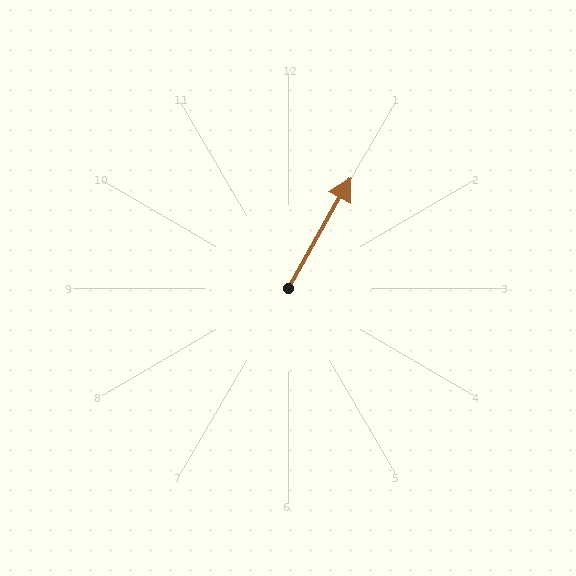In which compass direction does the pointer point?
Northeast.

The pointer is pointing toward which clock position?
Roughly 1 o'clock.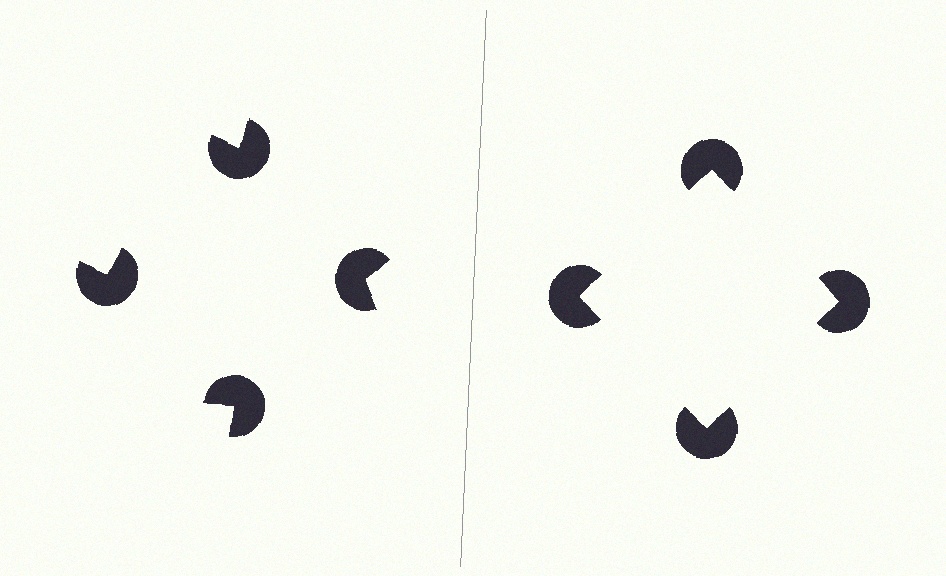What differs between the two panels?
The pac-man discs are positioned identically on both sides; only the wedge orientations differ. On the right they align to a square; on the left they are misaligned.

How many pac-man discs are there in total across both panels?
8 — 4 on each side.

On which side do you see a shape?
An illusory square appears on the right side. On the left side the wedge cuts are rotated, so no coherent shape forms.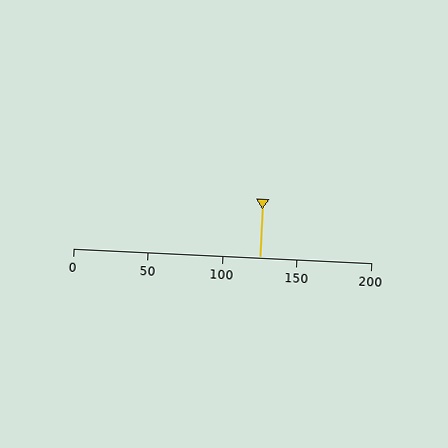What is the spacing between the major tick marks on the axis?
The major ticks are spaced 50 apart.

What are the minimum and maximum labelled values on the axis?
The axis runs from 0 to 200.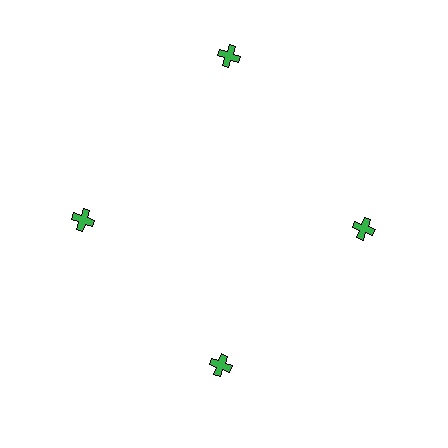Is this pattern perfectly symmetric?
No. The 4 green crosses are arranged in a ring, but one element near the 12 o'clock position is pushed outward from the center, breaking the 4-fold rotational symmetry.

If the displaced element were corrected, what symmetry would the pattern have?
It would have 4-fold rotational symmetry — the pattern would map onto itself every 90 degrees.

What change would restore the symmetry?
The symmetry would be restored by moving it inward, back onto the ring so that all 4 crosses sit at equal angles and equal distance from the center.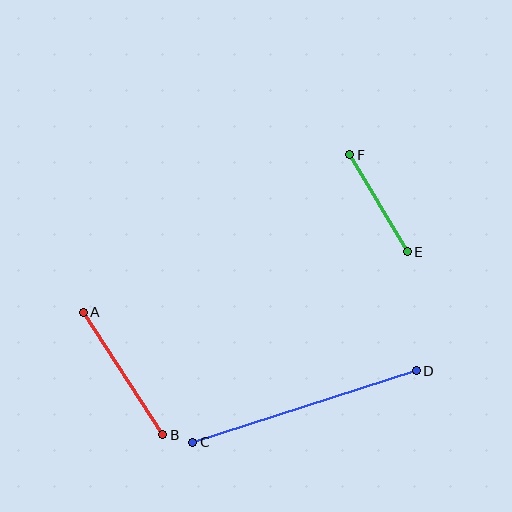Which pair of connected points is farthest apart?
Points C and D are farthest apart.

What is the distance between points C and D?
The distance is approximately 235 pixels.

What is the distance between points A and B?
The distance is approximately 146 pixels.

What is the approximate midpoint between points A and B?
The midpoint is at approximately (123, 374) pixels.